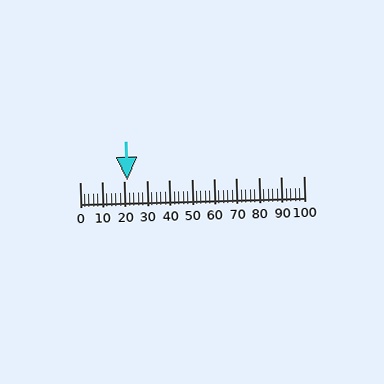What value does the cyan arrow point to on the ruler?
The cyan arrow points to approximately 21.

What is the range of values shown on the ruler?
The ruler shows values from 0 to 100.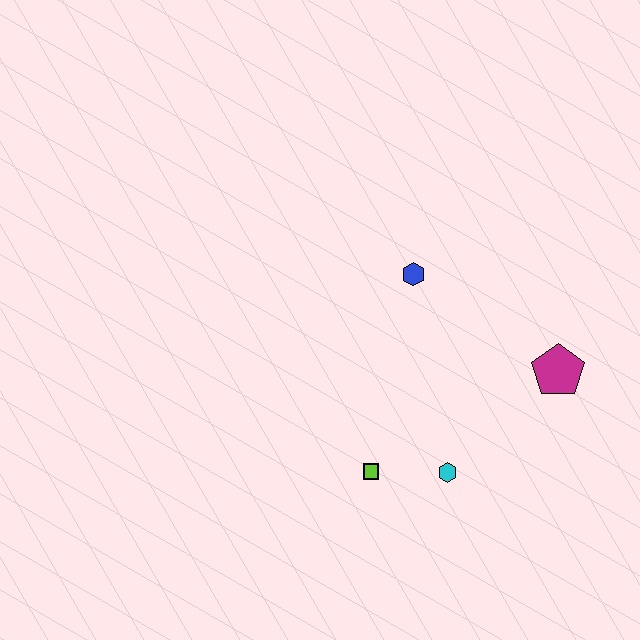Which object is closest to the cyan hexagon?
The lime square is closest to the cyan hexagon.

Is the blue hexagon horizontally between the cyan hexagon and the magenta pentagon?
No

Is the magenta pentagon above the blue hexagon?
No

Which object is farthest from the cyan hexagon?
The blue hexagon is farthest from the cyan hexagon.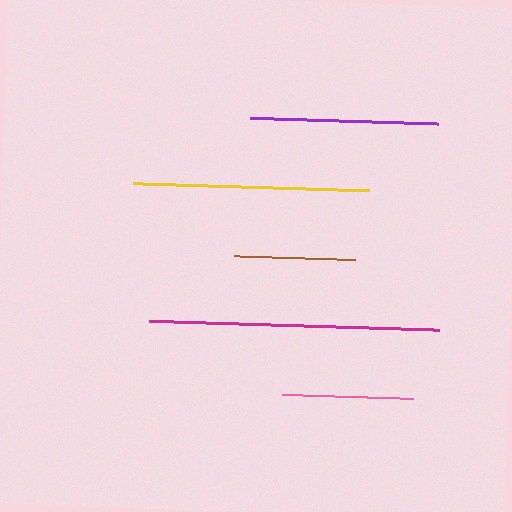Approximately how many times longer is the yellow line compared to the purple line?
The yellow line is approximately 1.3 times the length of the purple line.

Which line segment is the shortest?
The brown line is the shortest at approximately 121 pixels.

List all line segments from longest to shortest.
From longest to shortest: magenta, yellow, purple, pink, brown.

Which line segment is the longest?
The magenta line is the longest at approximately 289 pixels.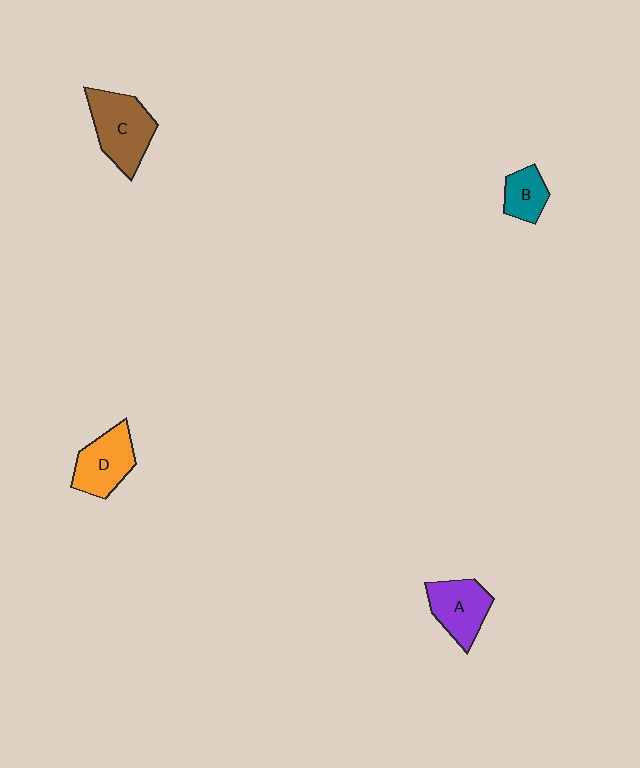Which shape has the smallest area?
Shape B (teal).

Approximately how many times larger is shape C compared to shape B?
Approximately 2.0 times.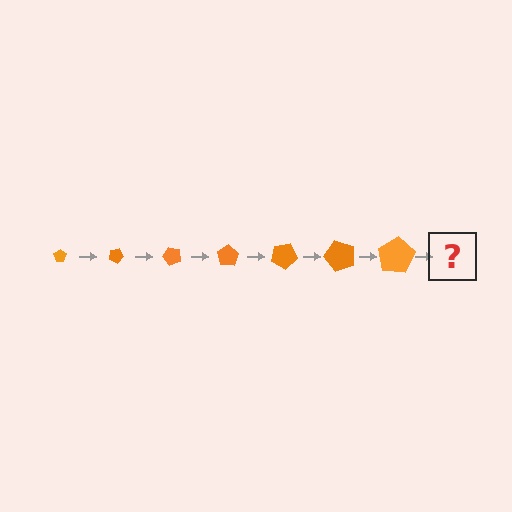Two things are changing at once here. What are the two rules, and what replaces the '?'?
The two rules are that the pentagon grows larger each step and it rotates 25 degrees each step. The '?' should be a pentagon, larger than the previous one and rotated 175 degrees from the start.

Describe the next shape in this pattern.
It should be a pentagon, larger than the previous one and rotated 175 degrees from the start.